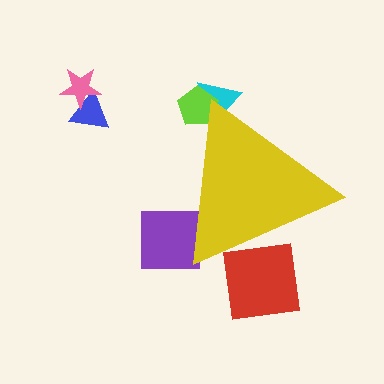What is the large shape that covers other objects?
A yellow triangle.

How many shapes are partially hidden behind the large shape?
4 shapes are partially hidden.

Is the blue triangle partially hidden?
No, the blue triangle is fully visible.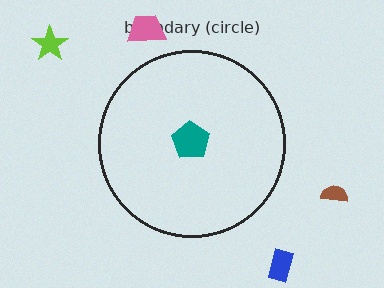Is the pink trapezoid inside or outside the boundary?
Outside.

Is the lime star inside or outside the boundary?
Outside.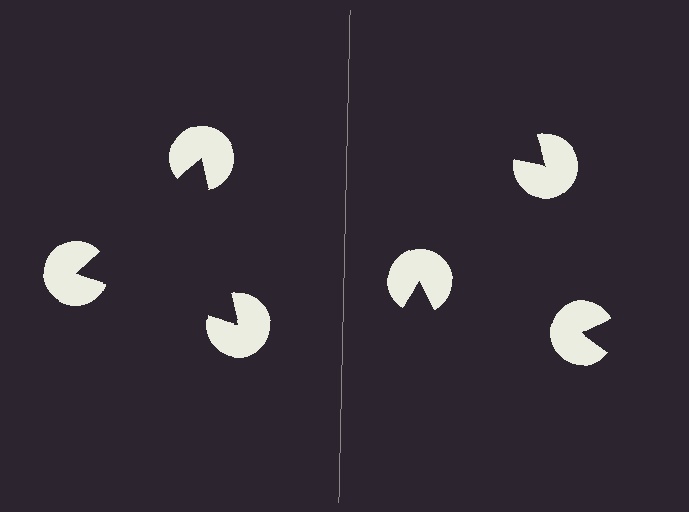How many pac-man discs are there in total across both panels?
6 — 3 on each side.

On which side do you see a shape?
An illusory triangle appears on the left side. On the right side the wedge cuts are rotated, so no coherent shape forms.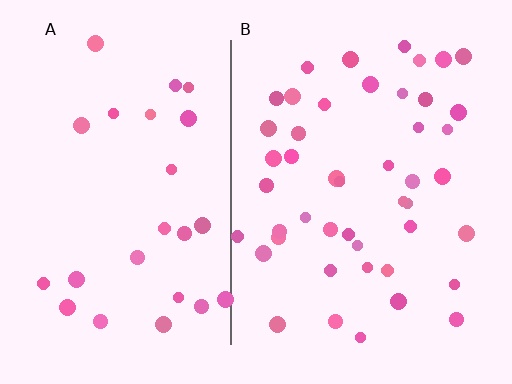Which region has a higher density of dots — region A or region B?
B (the right).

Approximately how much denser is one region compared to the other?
Approximately 1.8× — region B over region A.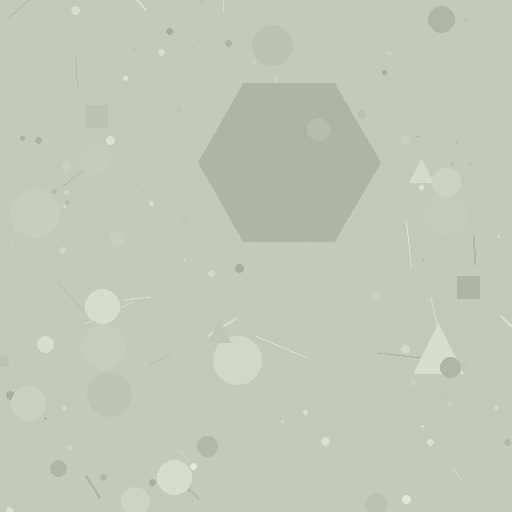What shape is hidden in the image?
A hexagon is hidden in the image.